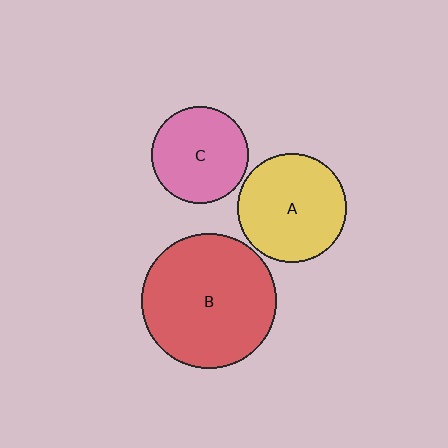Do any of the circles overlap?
No, none of the circles overlap.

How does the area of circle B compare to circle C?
Approximately 1.9 times.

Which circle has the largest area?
Circle B (red).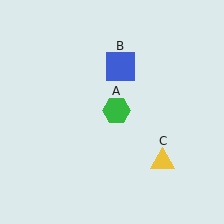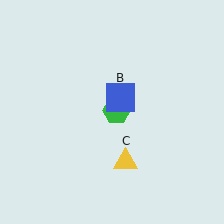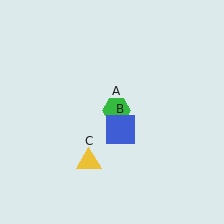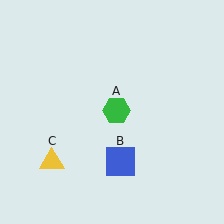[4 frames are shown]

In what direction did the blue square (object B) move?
The blue square (object B) moved down.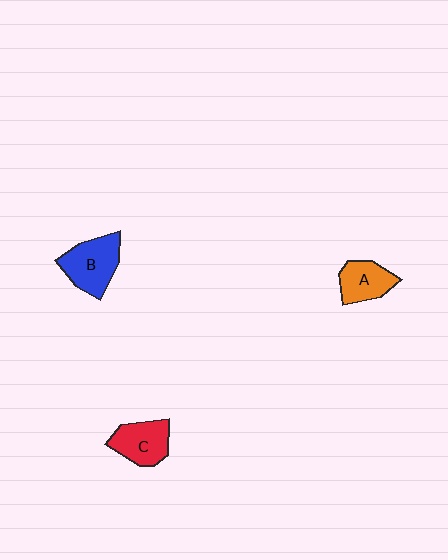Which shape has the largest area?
Shape B (blue).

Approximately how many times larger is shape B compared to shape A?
Approximately 1.3 times.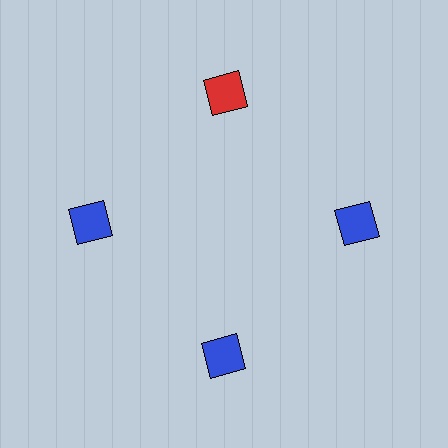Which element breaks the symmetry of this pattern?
The red square at roughly the 12 o'clock position breaks the symmetry. All other shapes are blue squares.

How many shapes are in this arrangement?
There are 4 shapes arranged in a ring pattern.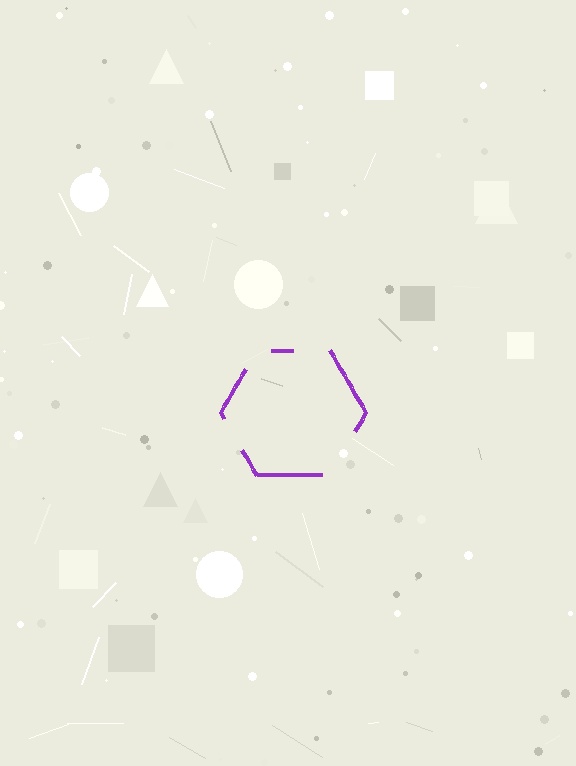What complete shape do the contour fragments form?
The contour fragments form a hexagon.